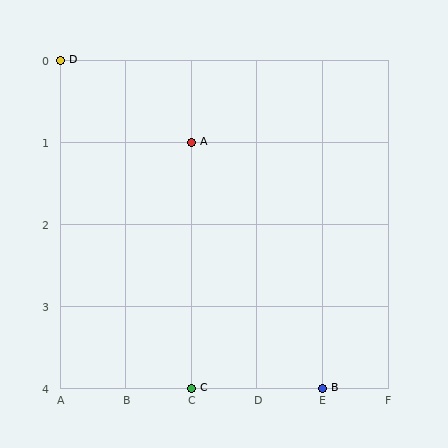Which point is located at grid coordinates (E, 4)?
Point B is at (E, 4).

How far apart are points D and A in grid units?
Points D and A are 2 columns and 1 row apart (about 2.2 grid units diagonally).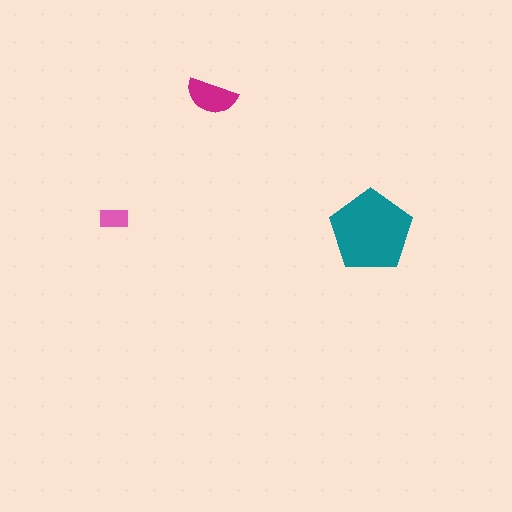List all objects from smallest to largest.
The pink rectangle, the magenta semicircle, the teal pentagon.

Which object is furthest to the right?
The teal pentagon is rightmost.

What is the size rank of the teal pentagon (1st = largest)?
1st.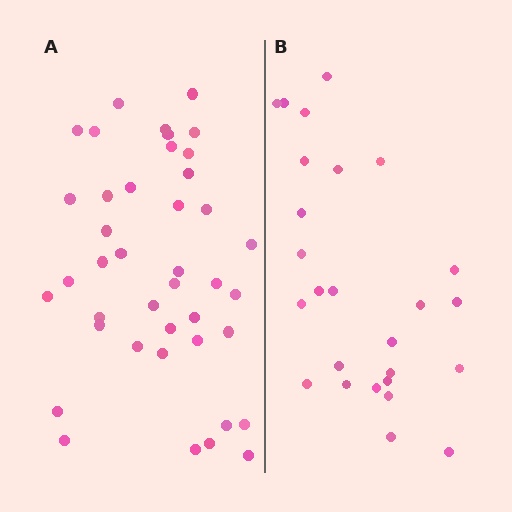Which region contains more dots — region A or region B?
Region A (the left region) has more dots.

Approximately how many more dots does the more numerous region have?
Region A has approximately 15 more dots than region B.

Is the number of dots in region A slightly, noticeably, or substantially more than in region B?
Region A has substantially more. The ratio is roughly 1.6 to 1.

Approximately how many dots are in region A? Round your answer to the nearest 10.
About 40 dots. (The exact count is 41, which rounds to 40.)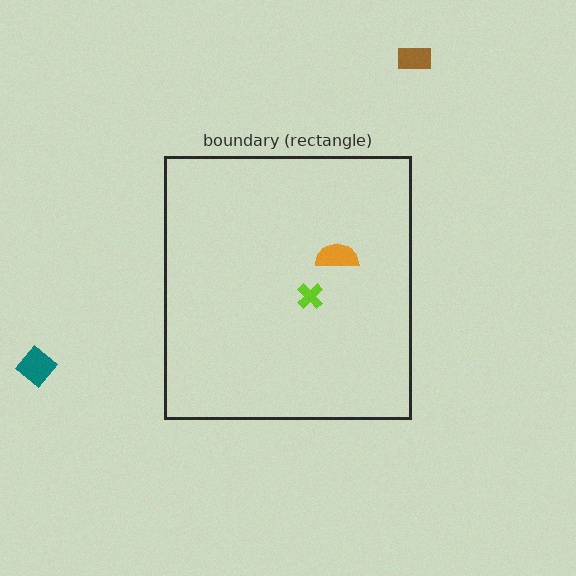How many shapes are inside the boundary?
2 inside, 2 outside.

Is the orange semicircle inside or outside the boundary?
Inside.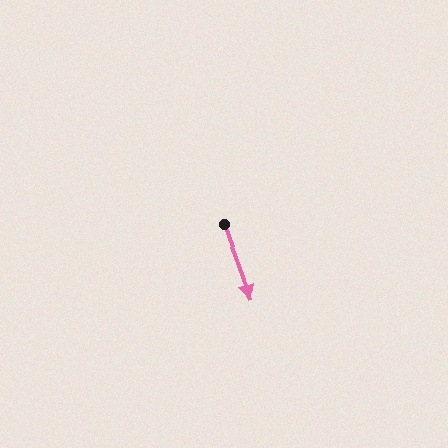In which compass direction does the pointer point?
South.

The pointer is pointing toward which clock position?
Roughly 5 o'clock.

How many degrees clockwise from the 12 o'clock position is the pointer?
Approximately 159 degrees.